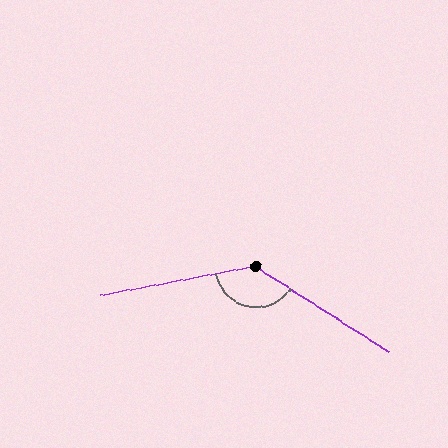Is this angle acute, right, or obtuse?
It is obtuse.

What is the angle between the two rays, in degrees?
Approximately 137 degrees.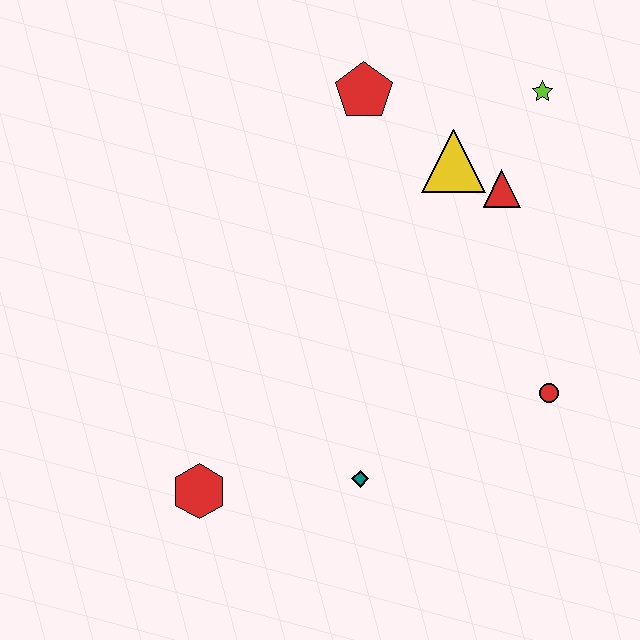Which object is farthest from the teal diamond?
The lime star is farthest from the teal diamond.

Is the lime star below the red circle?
No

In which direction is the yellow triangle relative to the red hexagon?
The yellow triangle is above the red hexagon.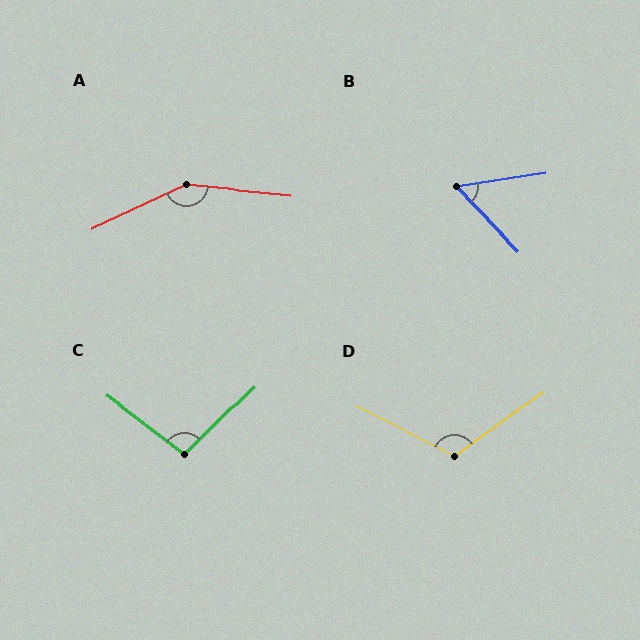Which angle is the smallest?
B, at approximately 55 degrees.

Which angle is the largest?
A, at approximately 149 degrees.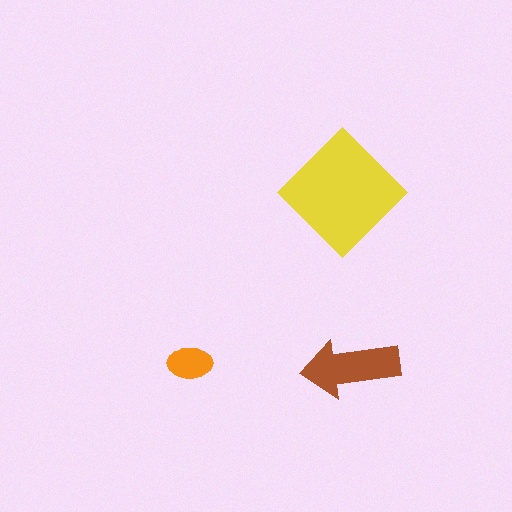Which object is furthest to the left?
The orange ellipse is leftmost.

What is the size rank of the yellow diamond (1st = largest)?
1st.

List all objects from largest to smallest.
The yellow diamond, the brown arrow, the orange ellipse.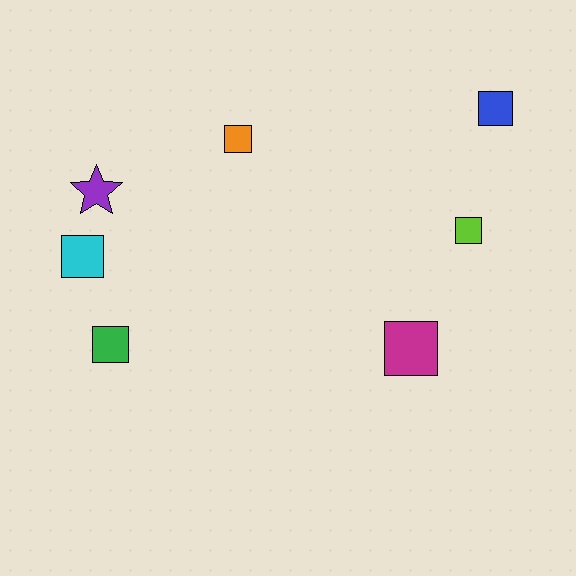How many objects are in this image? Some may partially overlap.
There are 7 objects.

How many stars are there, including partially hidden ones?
There is 1 star.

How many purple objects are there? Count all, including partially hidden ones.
There is 1 purple object.